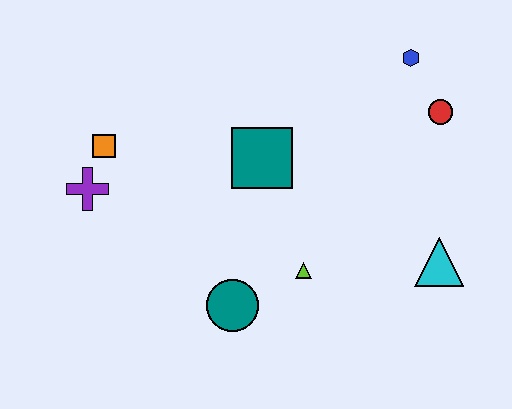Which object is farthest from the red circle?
The purple cross is farthest from the red circle.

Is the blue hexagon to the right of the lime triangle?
Yes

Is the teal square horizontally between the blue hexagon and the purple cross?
Yes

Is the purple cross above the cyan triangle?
Yes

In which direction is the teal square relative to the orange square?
The teal square is to the right of the orange square.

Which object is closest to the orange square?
The purple cross is closest to the orange square.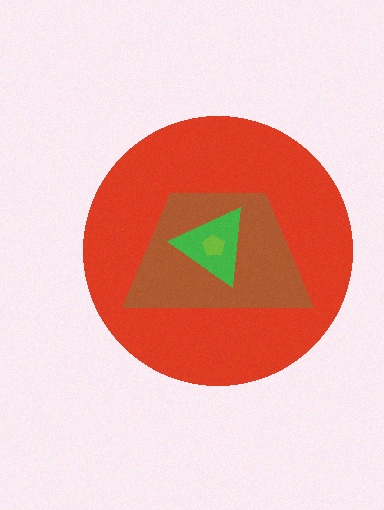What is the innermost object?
The lime pentagon.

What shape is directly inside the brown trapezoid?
The green triangle.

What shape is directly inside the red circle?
The brown trapezoid.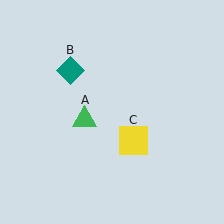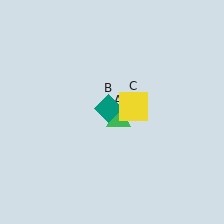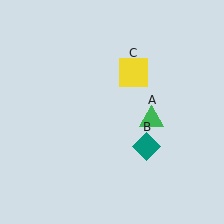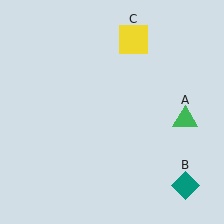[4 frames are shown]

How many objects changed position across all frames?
3 objects changed position: green triangle (object A), teal diamond (object B), yellow square (object C).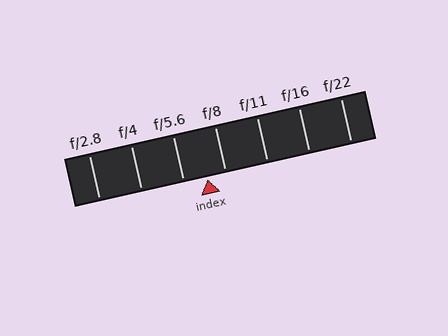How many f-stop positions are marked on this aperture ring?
There are 7 f-stop positions marked.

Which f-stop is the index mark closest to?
The index mark is closest to f/8.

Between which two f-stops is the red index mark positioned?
The index mark is between f/5.6 and f/8.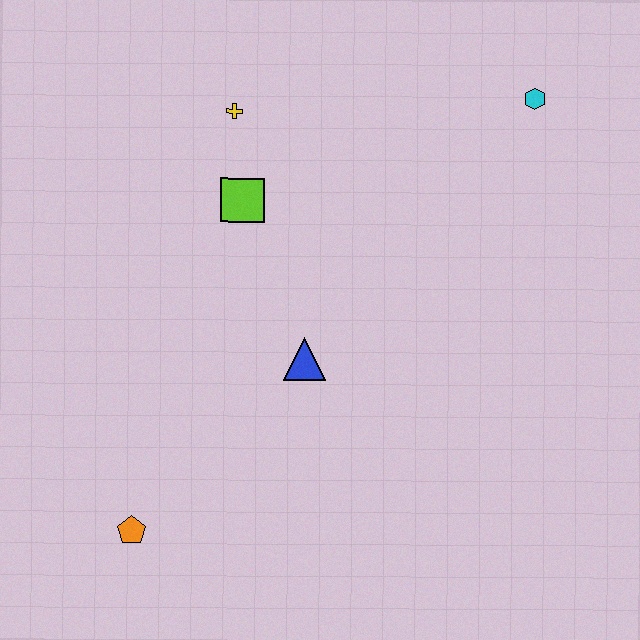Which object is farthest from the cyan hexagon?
The orange pentagon is farthest from the cyan hexagon.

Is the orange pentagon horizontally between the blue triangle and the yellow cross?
No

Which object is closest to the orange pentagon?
The blue triangle is closest to the orange pentagon.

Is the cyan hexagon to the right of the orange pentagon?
Yes